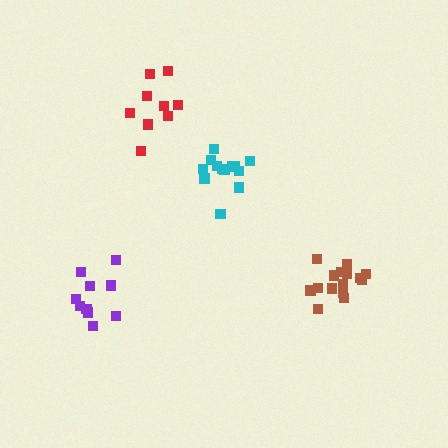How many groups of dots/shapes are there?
There are 4 groups.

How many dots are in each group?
Group 1: 15 dots, Group 2: 10 dots, Group 3: 13 dots, Group 4: 9 dots (47 total).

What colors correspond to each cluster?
The clusters are colored: brown, purple, cyan, red.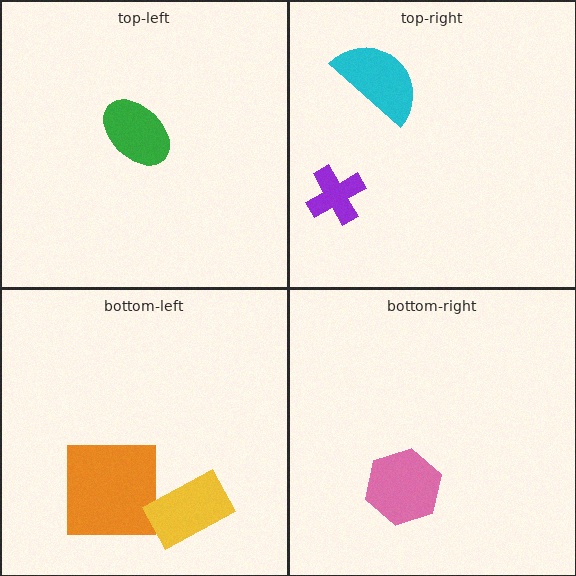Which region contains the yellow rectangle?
The bottom-left region.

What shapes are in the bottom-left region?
The orange square, the yellow rectangle.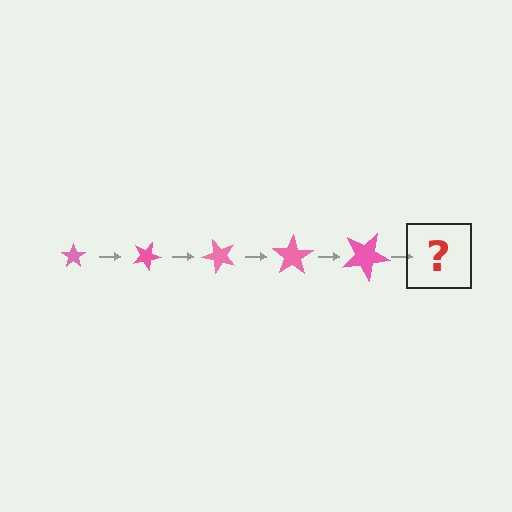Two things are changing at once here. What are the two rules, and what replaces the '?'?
The two rules are that the star grows larger each step and it rotates 25 degrees each step. The '?' should be a star, larger than the previous one and rotated 125 degrees from the start.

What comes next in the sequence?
The next element should be a star, larger than the previous one and rotated 125 degrees from the start.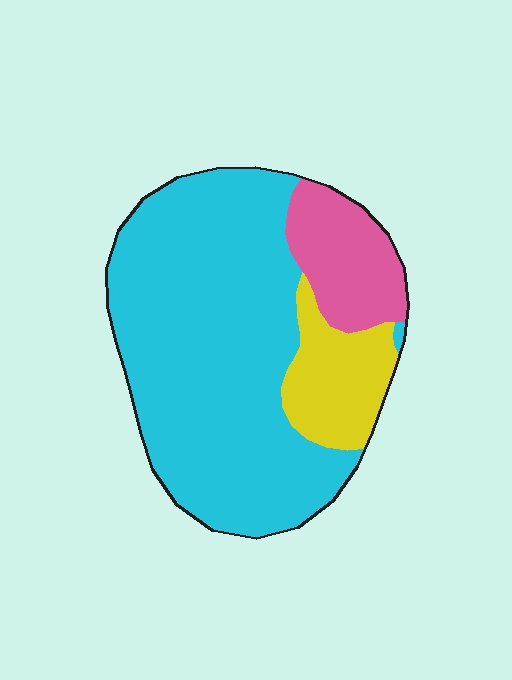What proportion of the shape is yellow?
Yellow takes up less than a sixth of the shape.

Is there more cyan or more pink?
Cyan.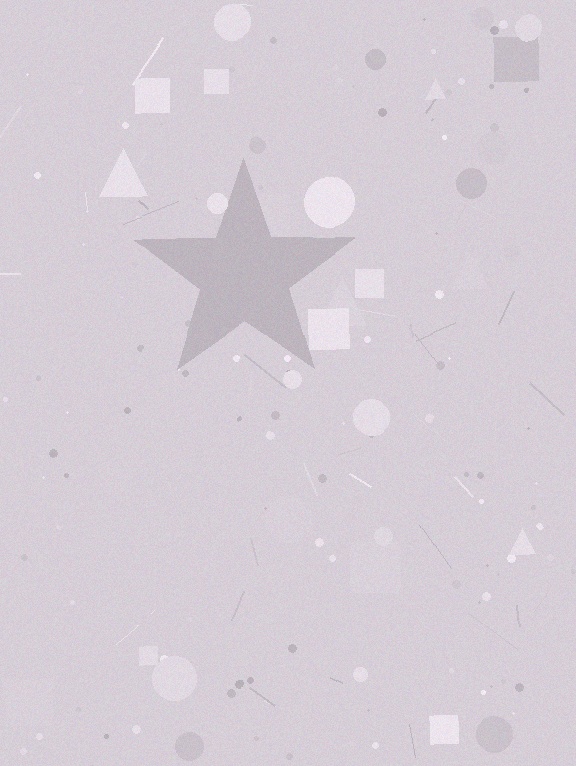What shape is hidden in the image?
A star is hidden in the image.